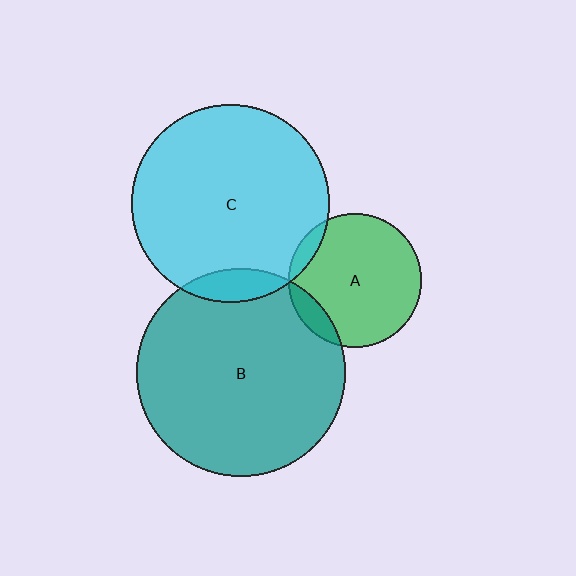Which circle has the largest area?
Circle B (teal).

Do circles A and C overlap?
Yes.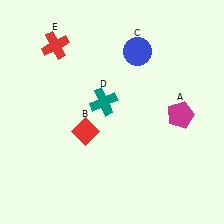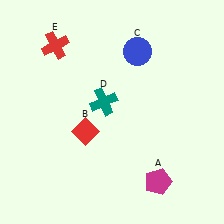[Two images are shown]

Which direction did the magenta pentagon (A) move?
The magenta pentagon (A) moved down.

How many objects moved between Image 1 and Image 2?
1 object moved between the two images.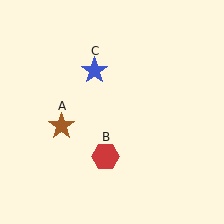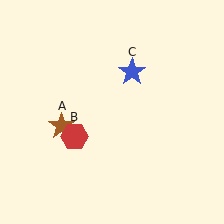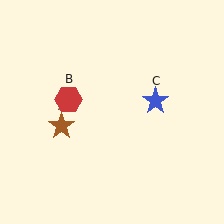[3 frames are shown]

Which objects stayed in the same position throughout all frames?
Brown star (object A) remained stationary.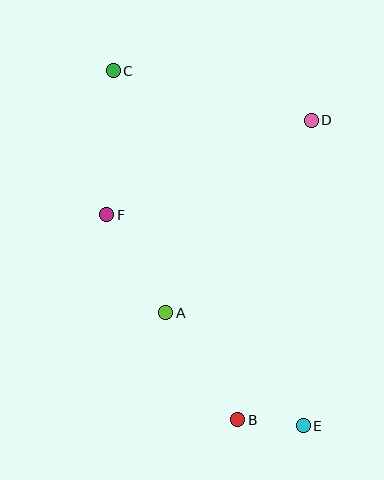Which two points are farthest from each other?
Points C and E are farthest from each other.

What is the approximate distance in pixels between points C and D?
The distance between C and D is approximately 204 pixels.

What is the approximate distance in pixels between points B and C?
The distance between B and C is approximately 371 pixels.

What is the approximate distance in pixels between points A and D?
The distance between A and D is approximately 241 pixels.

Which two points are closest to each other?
Points B and E are closest to each other.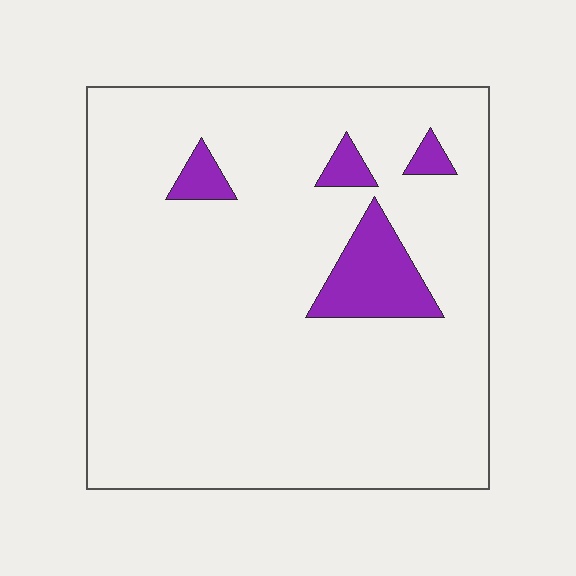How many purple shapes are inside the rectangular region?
4.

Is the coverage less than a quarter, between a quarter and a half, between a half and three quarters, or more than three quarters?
Less than a quarter.